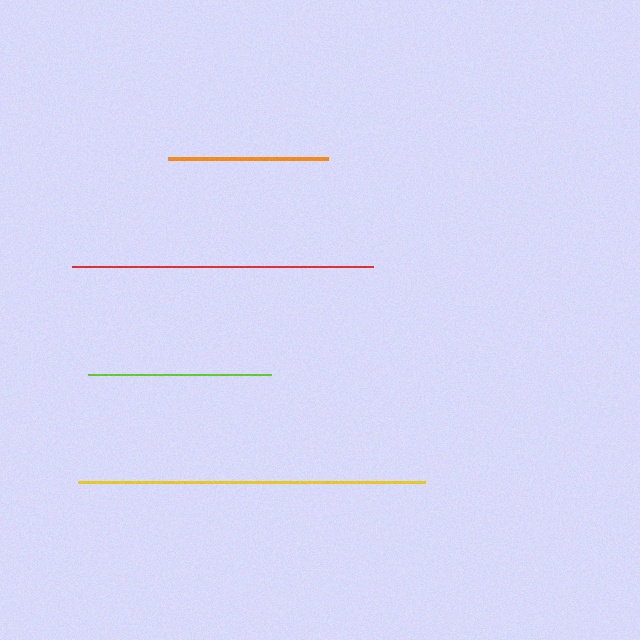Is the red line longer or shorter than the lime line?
The red line is longer than the lime line.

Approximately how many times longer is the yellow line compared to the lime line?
The yellow line is approximately 1.9 times the length of the lime line.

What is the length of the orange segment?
The orange segment is approximately 160 pixels long.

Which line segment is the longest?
The yellow line is the longest at approximately 347 pixels.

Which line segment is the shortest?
The orange line is the shortest at approximately 160 pixels.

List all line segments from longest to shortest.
From longest to shortest: yellow, red, lime, orange.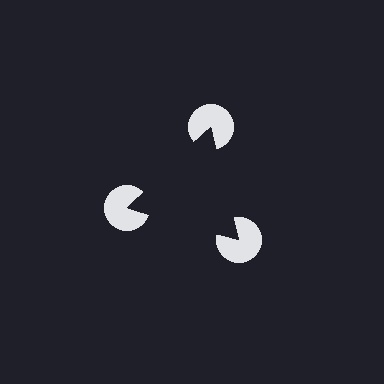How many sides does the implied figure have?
3 sides.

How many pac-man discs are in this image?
There are 3 — one at each vertex of the illusory triangle.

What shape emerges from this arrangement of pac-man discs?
An illusory triangle — its edges are inferred from the aligned wedge cuts in the pac-man discs, not physically drawn.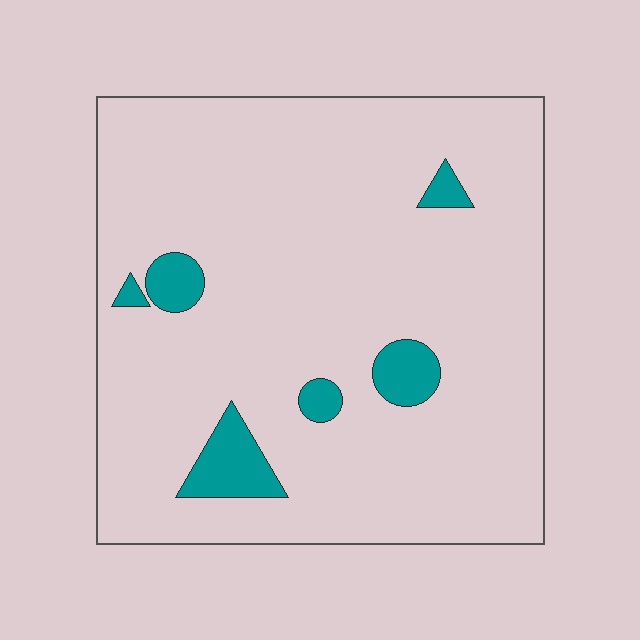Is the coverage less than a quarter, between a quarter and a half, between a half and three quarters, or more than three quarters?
Less than a quarter.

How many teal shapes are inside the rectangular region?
6.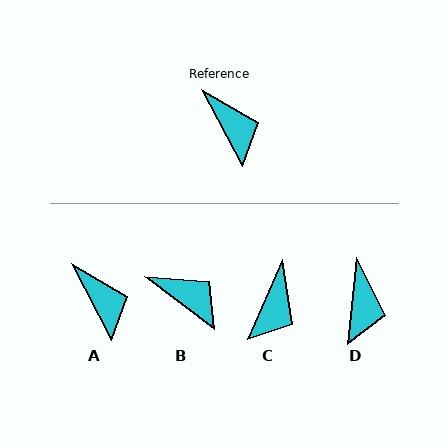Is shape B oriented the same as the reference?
No, it is off by about 26 degrees.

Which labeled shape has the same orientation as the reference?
A.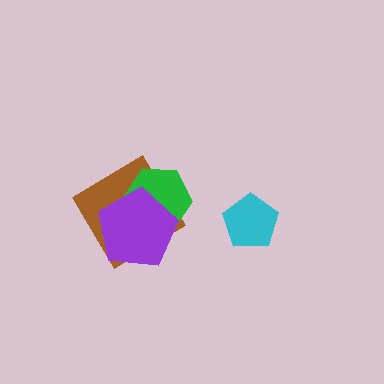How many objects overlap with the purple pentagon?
2 objects overlap with the purple pentagon.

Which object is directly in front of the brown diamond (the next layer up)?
The green hexagon is directly in front of the brown diamond.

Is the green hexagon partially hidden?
Yes, it is partially covered by another shape.